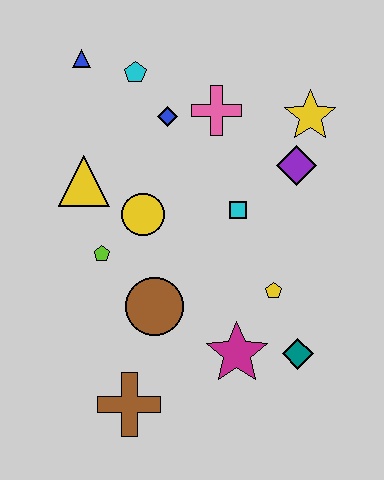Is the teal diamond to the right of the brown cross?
Yes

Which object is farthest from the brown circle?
The blue triangle is farthest from the brown circle.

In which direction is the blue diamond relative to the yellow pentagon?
The blue diamond is above the yellow pentagon.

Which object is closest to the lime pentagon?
The yellow circle is closest to the lime pentagon.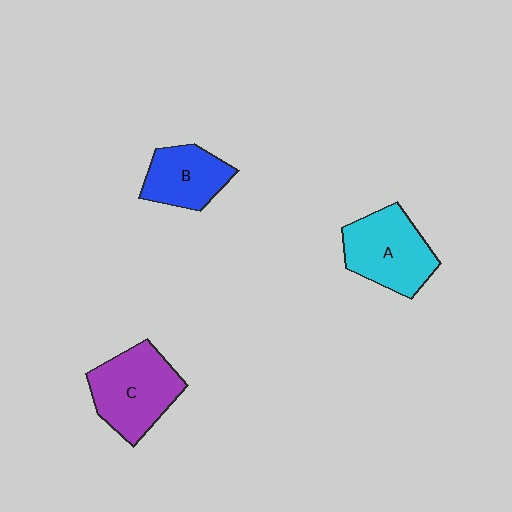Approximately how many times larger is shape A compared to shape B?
Approximately 1.3 times.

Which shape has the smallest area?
Shape B (blue).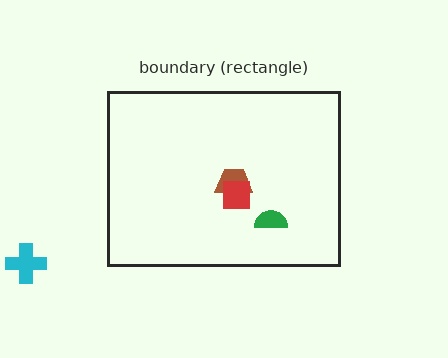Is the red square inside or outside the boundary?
Inside.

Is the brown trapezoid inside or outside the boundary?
Inside.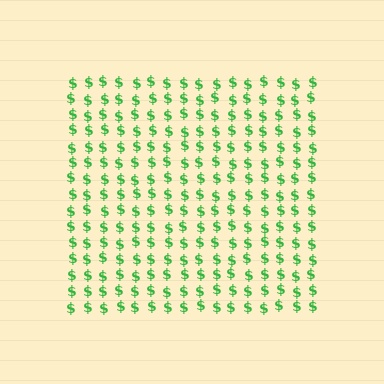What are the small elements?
The small elements are dollar signs.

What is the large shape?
The large shape is a square.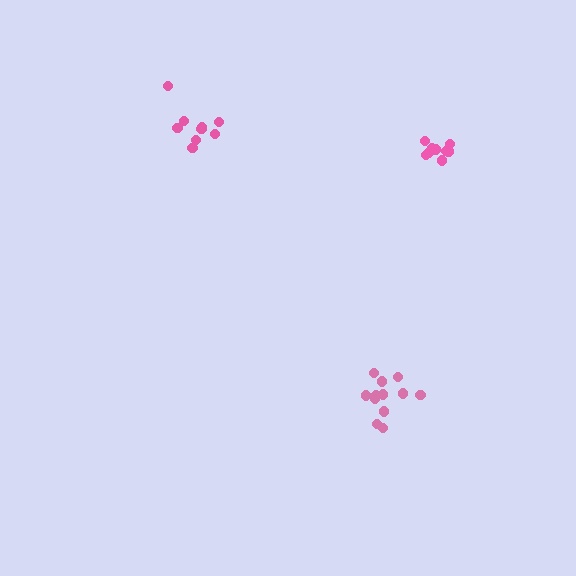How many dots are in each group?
Group 1: 9 dots, Group 2: 12 dots, Group 3: 9 dots (30 total).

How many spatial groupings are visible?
There are 3 spatial groupings.